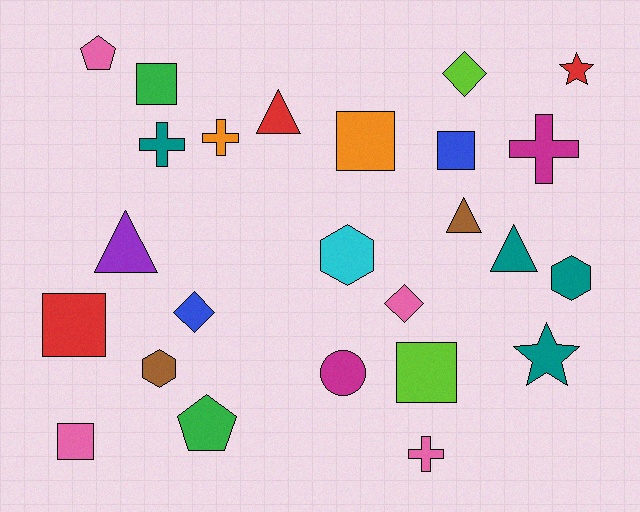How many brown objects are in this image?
There are 2 brown objects.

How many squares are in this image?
There are 6 squares.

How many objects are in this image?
There are 25 objects.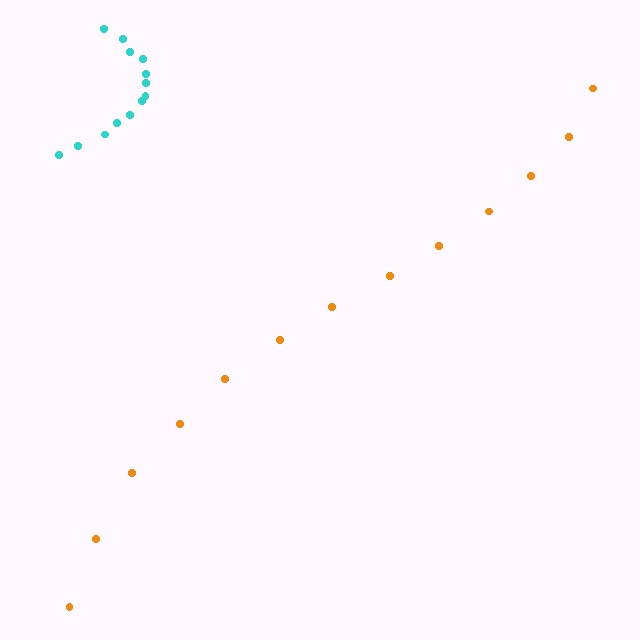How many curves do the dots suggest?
There are 2 distinct paths.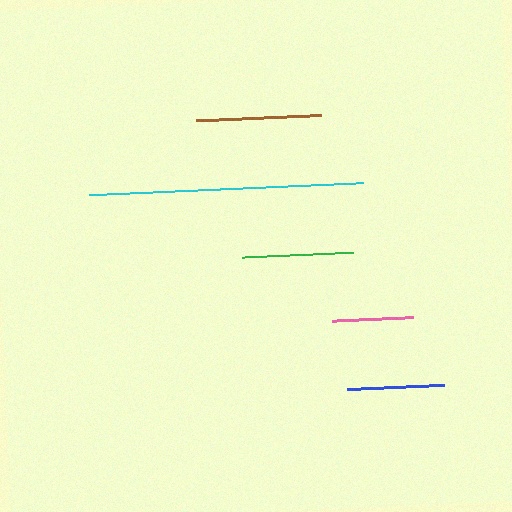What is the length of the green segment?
The green segment is approximately 111 pixels long.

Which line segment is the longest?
The cyan line is the longest at approximately 273 pixels.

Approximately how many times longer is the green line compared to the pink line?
The green line is approximately 1.4 times the length of the pink line.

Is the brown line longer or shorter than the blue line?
The brown line is longer than the blue line.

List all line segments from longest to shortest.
From longest to shortest: cyan, brown, green, blue, pink.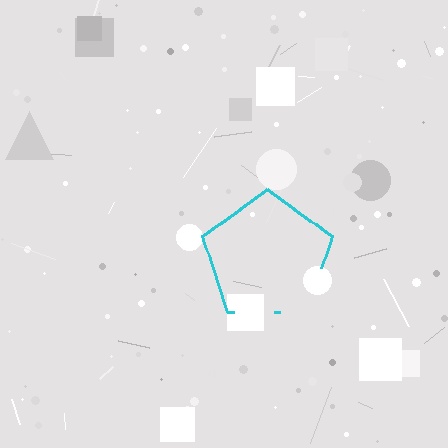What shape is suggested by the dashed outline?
The dashed outline suggests a pentagon.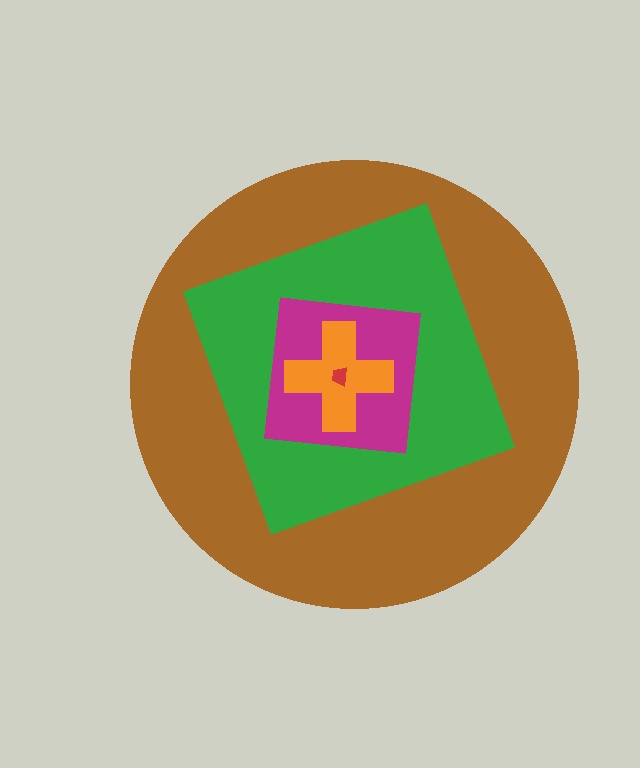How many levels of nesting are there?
5.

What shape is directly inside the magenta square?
The orange cross.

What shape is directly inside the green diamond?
The magenta square.